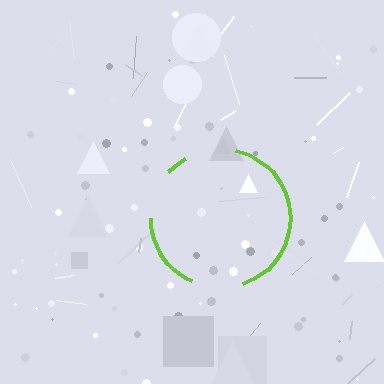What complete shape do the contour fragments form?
The contour fragments form a circle.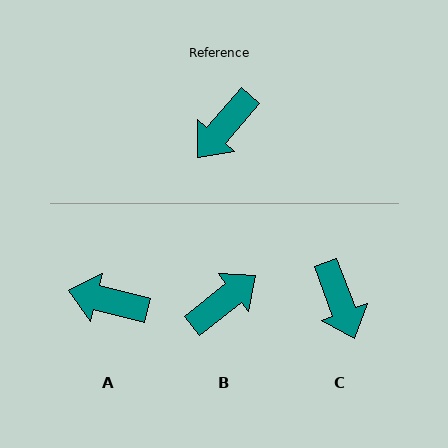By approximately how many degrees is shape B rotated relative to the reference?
Approximately 170 degrees counter-clockwise.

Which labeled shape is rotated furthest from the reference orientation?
B, about 170 degrees away.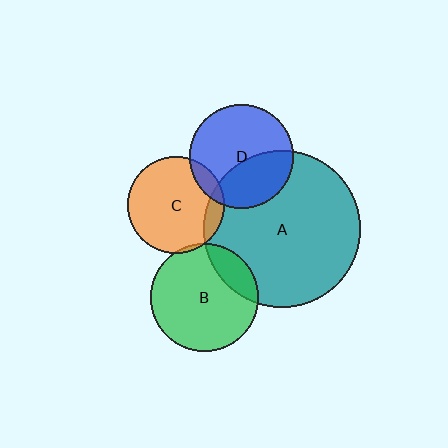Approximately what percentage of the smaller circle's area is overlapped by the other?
Approximately 10%.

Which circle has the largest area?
Circle A (teal).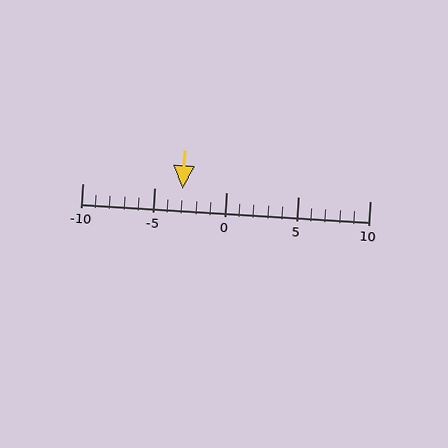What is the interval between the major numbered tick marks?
The major tick marks are spaced 5 units apart.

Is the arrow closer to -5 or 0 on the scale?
The arrow is closer to -5.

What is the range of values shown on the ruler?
The ruler shows values from -10 to 10.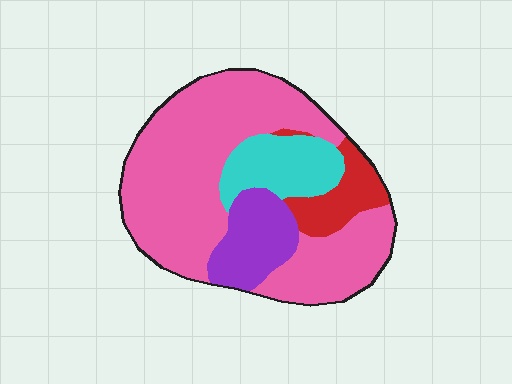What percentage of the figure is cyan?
Cyan covers around 15% of the figure.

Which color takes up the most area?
Pink, at roughly 65%.